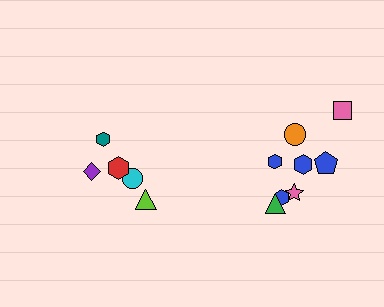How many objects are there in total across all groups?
There are 13 objects.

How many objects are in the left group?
There are 5 objects.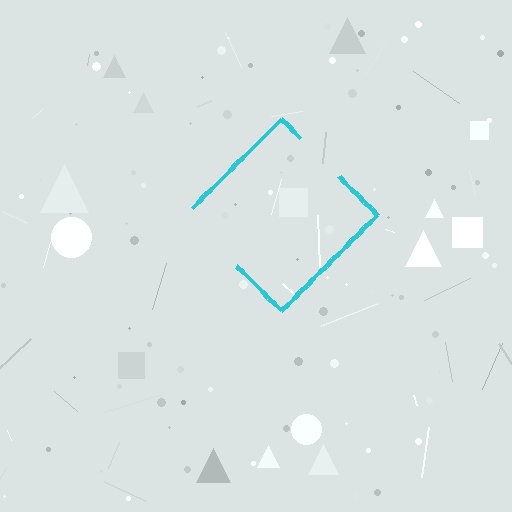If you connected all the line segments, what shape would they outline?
They would outline a diamond.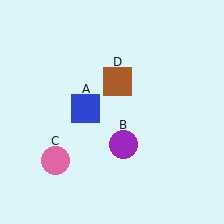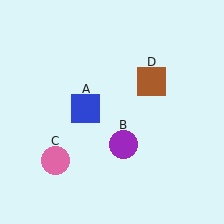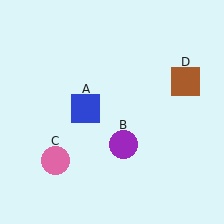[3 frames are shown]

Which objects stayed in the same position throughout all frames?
Blue square (object A) and purple circle (object B) and pink circle (object C) remained stationary.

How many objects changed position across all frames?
1 object changed position: brown square (object D).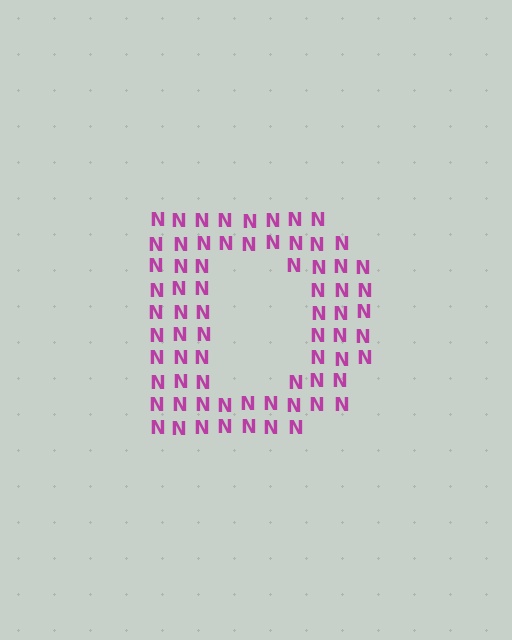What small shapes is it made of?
It is made of small letter N's.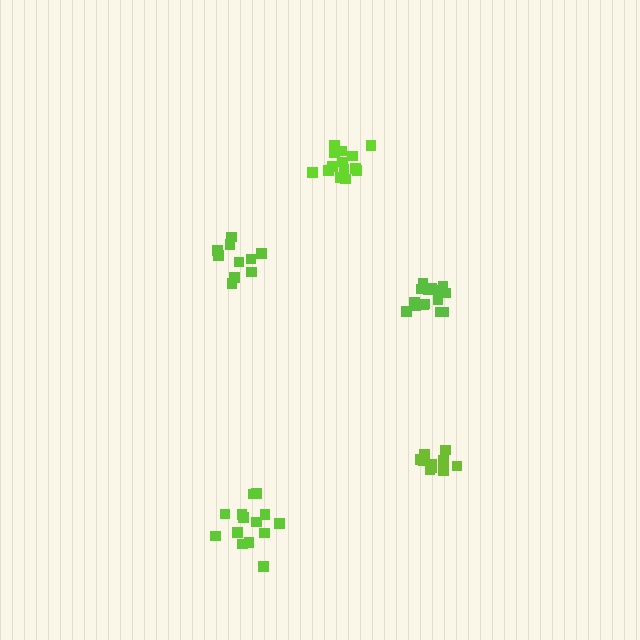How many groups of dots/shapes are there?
There are 5 groups.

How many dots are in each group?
Group 1: 14 dots, Group 2: 10 dots, Group 3: 15 dots, Group 4: 11 dots, Group 5: 15 dots (65 total).